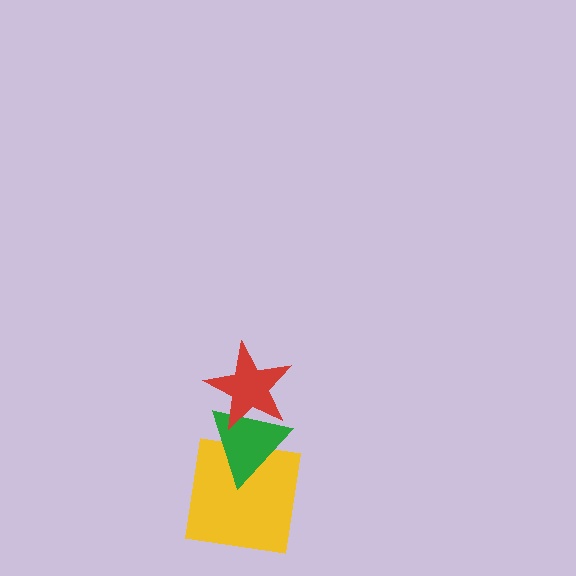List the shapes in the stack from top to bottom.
From top to bottom: the red star, the green triangle, the yellow square.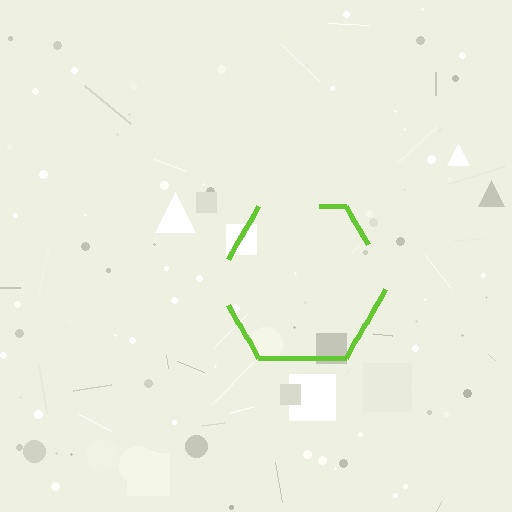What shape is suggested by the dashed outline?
The dashed outline suggests a hexagon.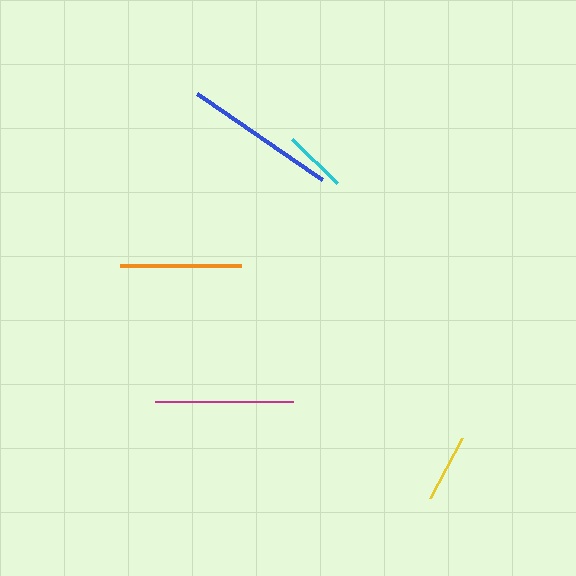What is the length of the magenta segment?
The magenta segment is approximately 138 pixels long.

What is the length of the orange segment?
The orange segment is approximately 121 pixels long.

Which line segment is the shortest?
The cyan line is the shortest at approximately 63 pixels.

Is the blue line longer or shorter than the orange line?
The blue line is longer than the orange line.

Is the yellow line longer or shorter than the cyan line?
The yellow line is longer than the cyan line.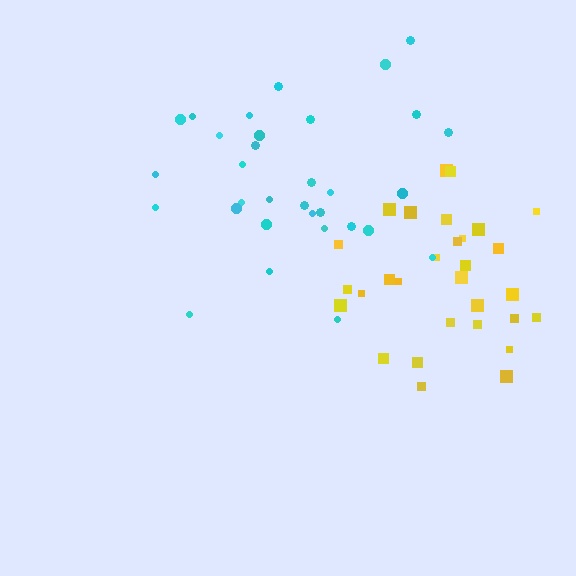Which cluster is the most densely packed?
Yellow.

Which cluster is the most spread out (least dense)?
Cyan.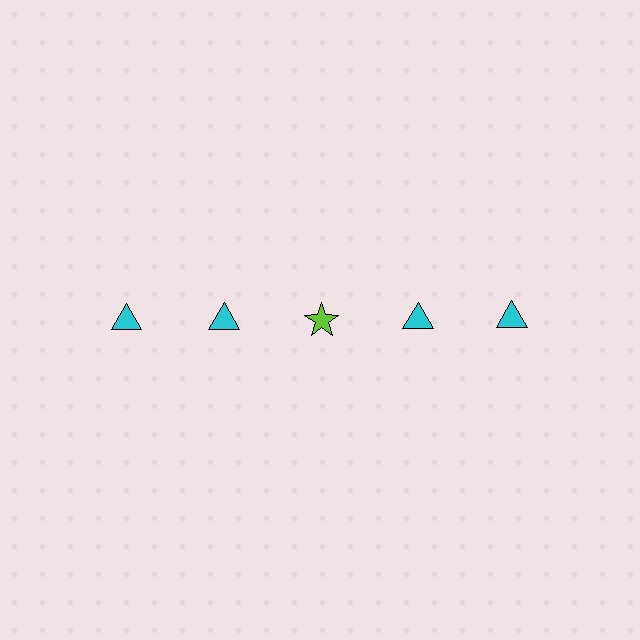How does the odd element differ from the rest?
It differs in both color (lime instead of cyan) and shape (star instead of triangle).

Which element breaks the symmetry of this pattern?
The lime star in the top row, center column breaks the symmetry. All other shapes are cyan triangles.